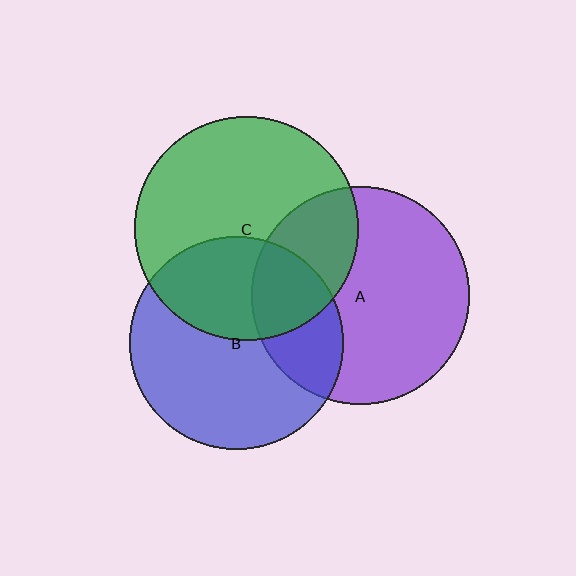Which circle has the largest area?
Circle C (green).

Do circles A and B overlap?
Yes.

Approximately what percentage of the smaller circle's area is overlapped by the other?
Approximately 25%.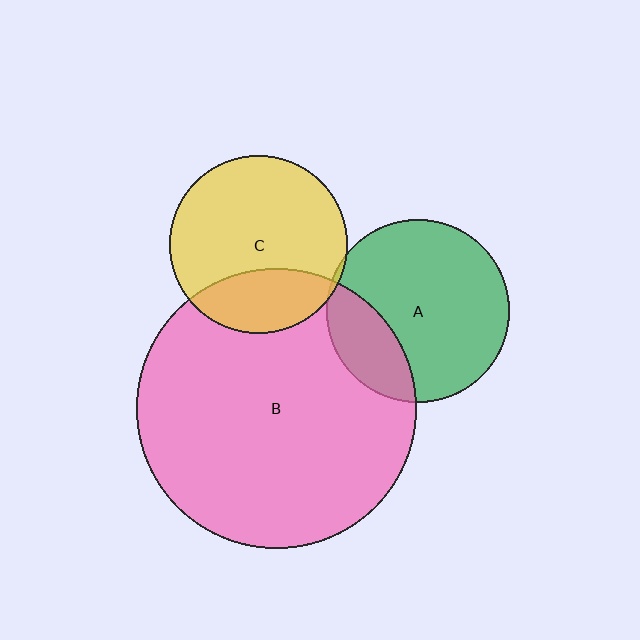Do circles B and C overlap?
Yes.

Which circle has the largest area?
Circle B (pink).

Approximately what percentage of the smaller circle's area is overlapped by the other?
Approximately 25%.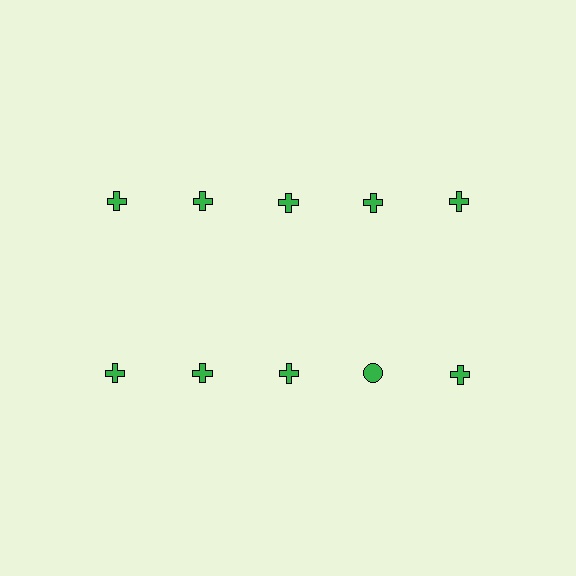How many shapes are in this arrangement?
There are 10 shapes arranged in a grid pattern.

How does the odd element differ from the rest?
It has a different shape: circle instead of cross.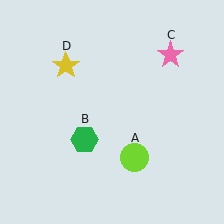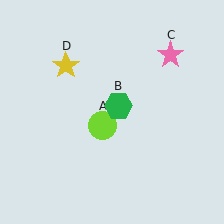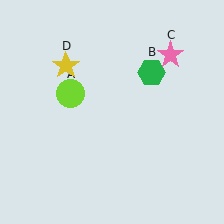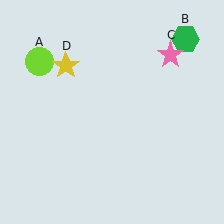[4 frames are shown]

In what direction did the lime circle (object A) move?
The lime circle (object A) moved up and to the left.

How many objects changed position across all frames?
2 objects changed position: lime circle (object A), green hexagon (object B).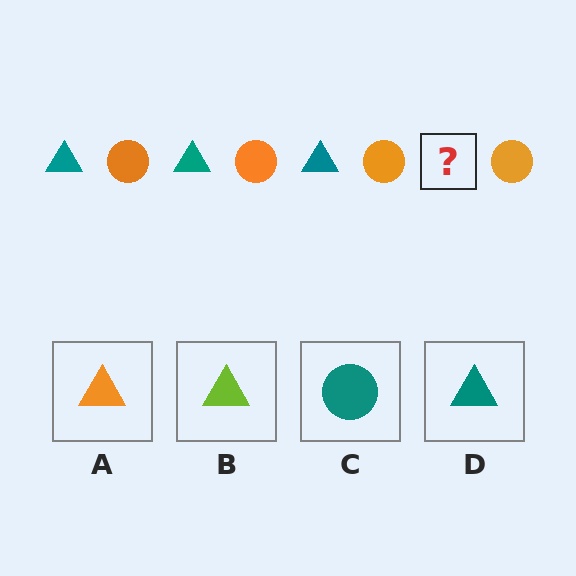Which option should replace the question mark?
Option D.